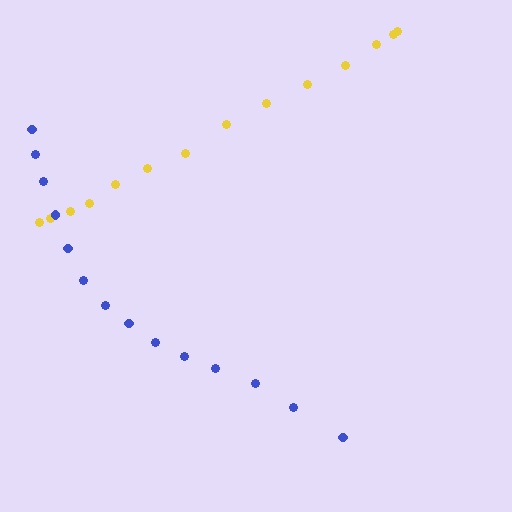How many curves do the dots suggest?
There are 2 distinct paths.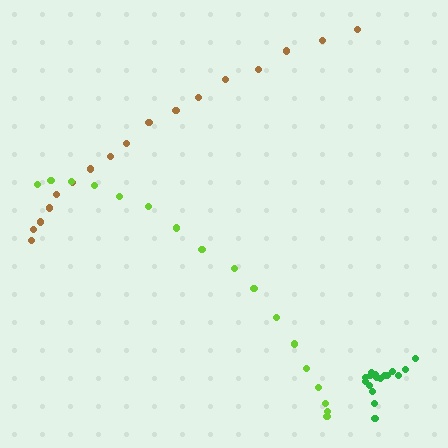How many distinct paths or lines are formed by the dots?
There are 3 distinct paths.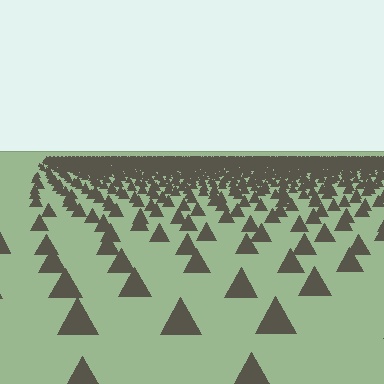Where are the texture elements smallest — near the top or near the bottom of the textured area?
Near the top.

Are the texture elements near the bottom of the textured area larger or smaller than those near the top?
Larger. Near the bottom, elements are closer to the viewer and appear at a bigger on-screen size.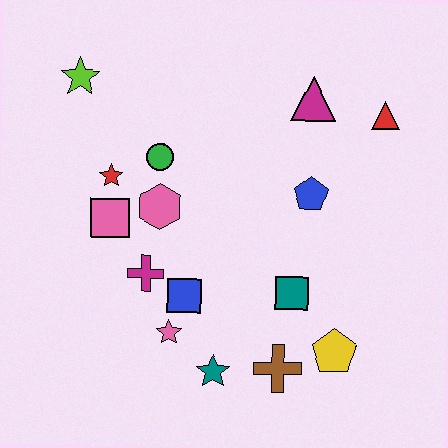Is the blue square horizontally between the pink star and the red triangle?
Yes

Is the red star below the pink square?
No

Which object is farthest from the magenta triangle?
The teal star is farthest from the magenta triangle.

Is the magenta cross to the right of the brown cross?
No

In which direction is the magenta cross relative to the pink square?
The magenta cross is below the pink square.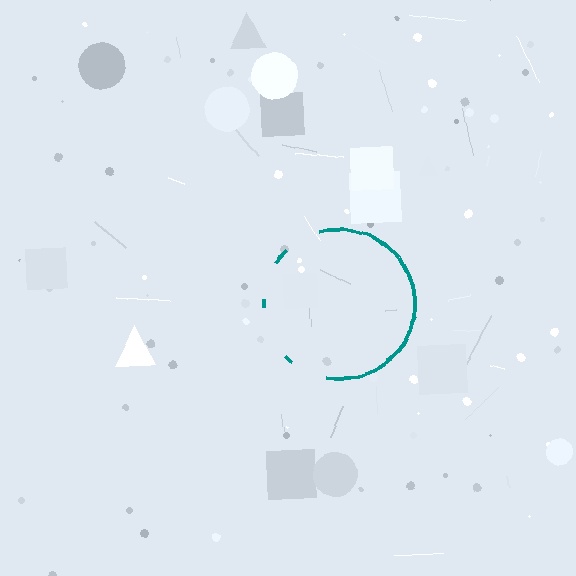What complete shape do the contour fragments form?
The contour fragments form a circle.